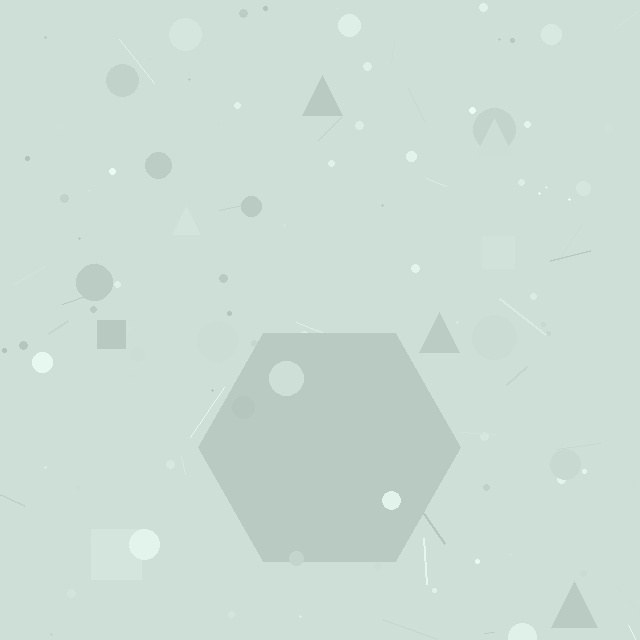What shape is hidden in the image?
A hexagon is hidden in the image.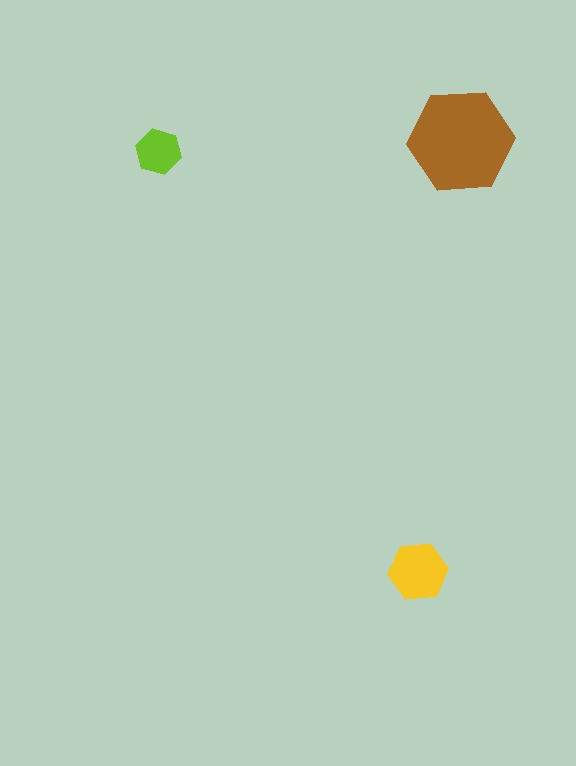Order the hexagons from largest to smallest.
the brown one, the yellow one, the lime one.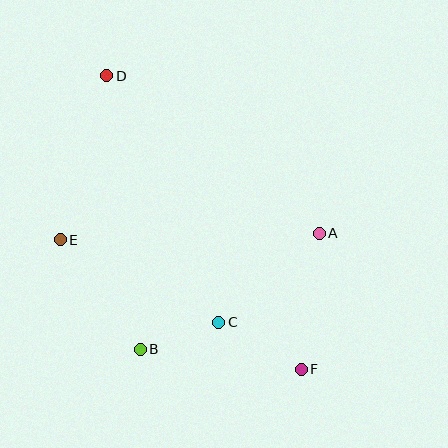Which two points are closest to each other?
Points B and C are closest to each other.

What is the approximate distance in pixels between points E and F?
The distance between E and F is approximately 273 pixels.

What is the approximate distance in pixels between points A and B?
The distance between A and B is approximately 213 pixels.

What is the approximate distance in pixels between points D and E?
The distance between D and E is approximately 170 pixels.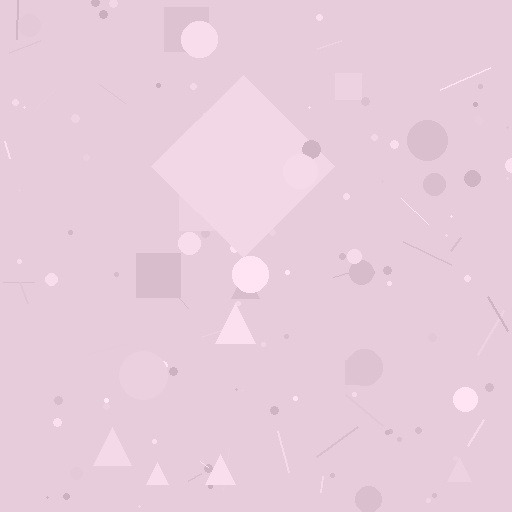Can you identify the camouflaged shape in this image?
The camouflaged shape is a diamond.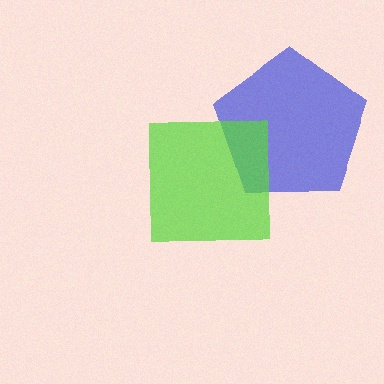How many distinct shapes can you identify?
There are 2 distinct shapes: a blue pentagon, a lime square.